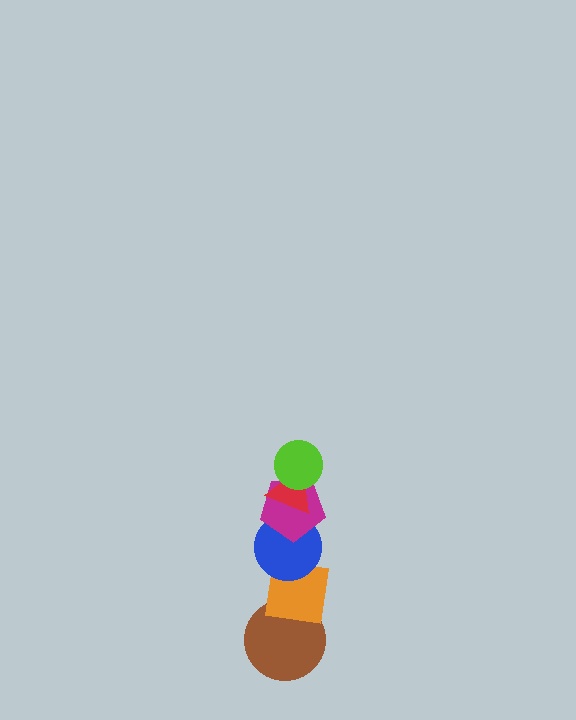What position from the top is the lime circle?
The lime circle is 1st from the top.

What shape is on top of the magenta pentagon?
The red triangle is on top of the magenta pentagon.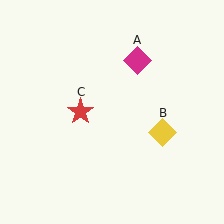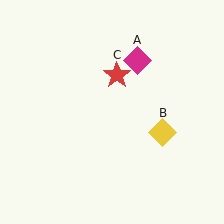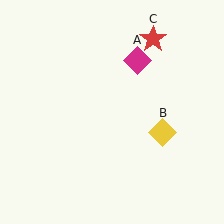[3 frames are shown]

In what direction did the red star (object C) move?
The red star (object C) moved up and to the right.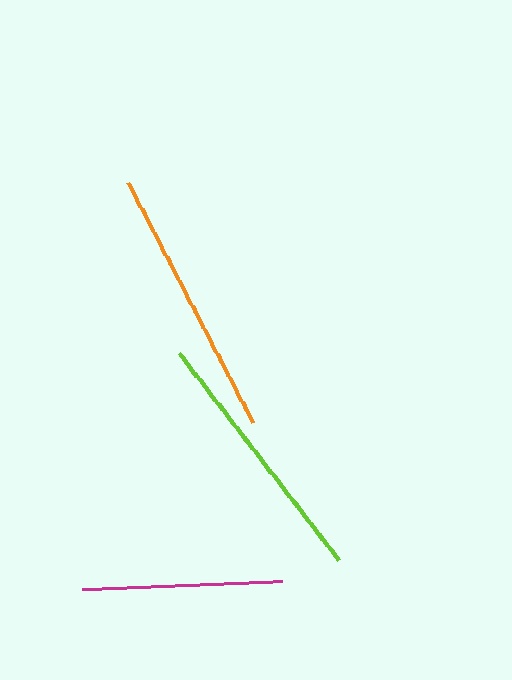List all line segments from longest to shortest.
From longest to shortest: orange, lime, magenta.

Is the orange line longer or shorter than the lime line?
The orange line is longer than the lime line.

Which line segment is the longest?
The orange line is the longest at approximately 271 pixels.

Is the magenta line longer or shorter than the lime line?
The lime line is longer than the magenta line.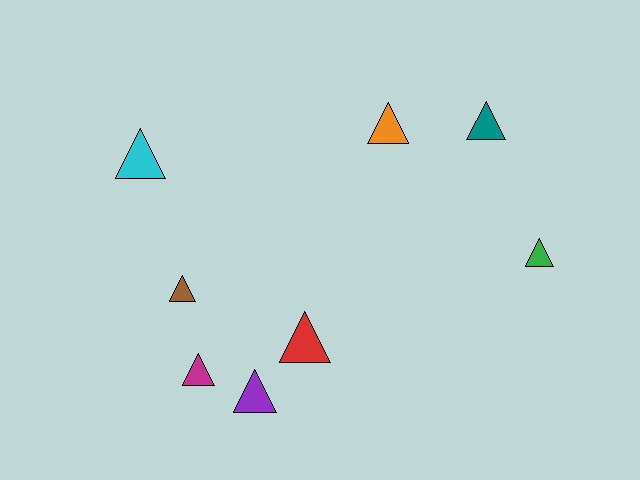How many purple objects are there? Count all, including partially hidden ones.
There is 1 purple object.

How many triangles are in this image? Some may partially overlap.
There are 8 triangles.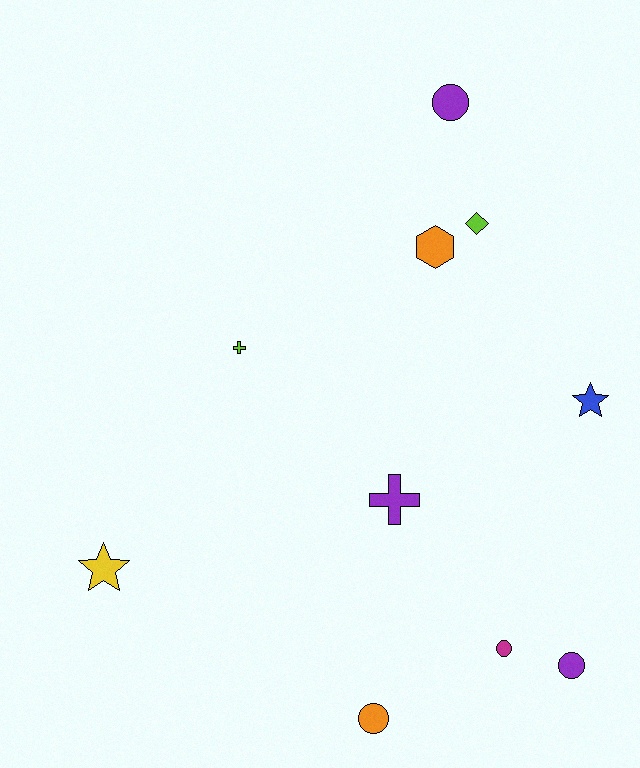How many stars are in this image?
There are 2 stars.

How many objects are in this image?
There are 10 objects.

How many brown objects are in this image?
There are no brown objects.